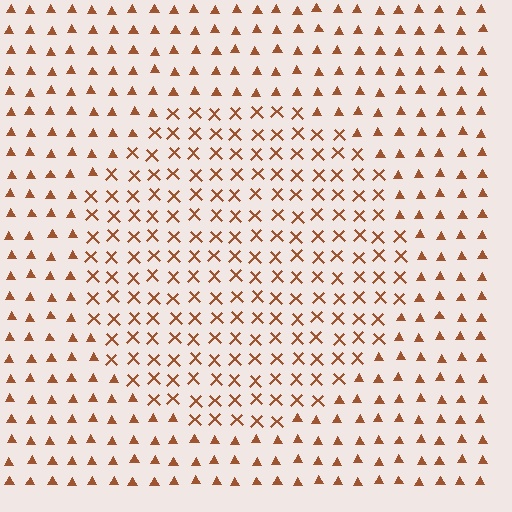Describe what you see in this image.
The image is filled with small brown elements arranged in a uniform grid. A circle-shaped region contains X marks, while the surrounding area contains triangles. The boundary is defined purely by the change in element shape.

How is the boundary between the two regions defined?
The boundary is defined by a change in element shape: X marks inside vs. triangles outside. All elements share the same color and spacing.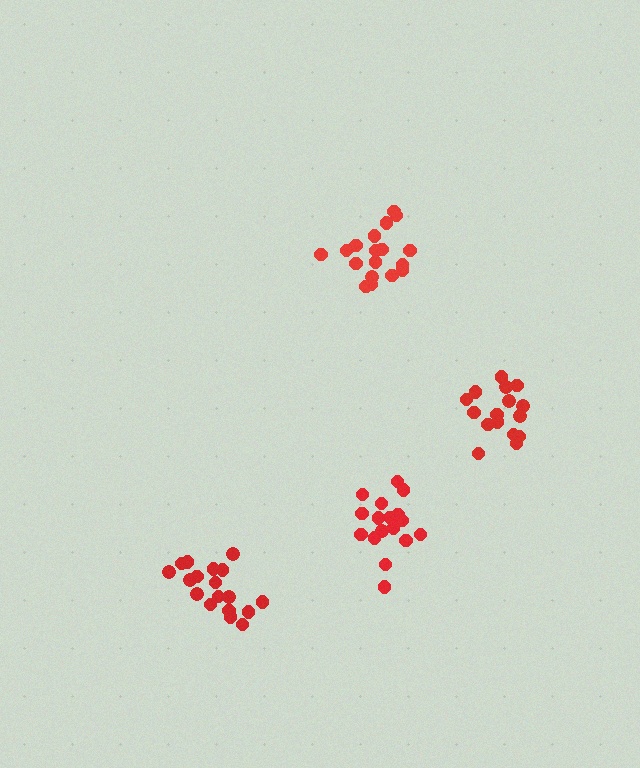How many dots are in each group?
Group 1: 18 dots, Group 2: 17 dots, Group 3: 16 dots, Group 4: 18 dots (69 total).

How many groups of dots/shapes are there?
There are 4 groups.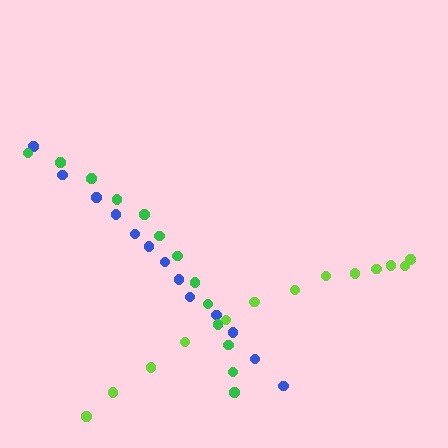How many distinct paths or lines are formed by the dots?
There are 3 distinct paths.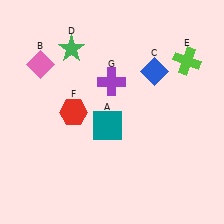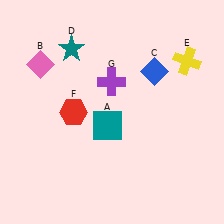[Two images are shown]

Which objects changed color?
D changed from green to teal. E changed from lime to yellow.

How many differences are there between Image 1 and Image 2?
There are 2 differences between the two images.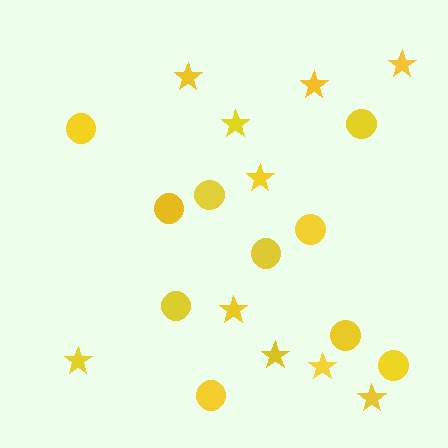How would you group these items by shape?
There are 2 groups: one group of circles (10) and one group of stars (10).